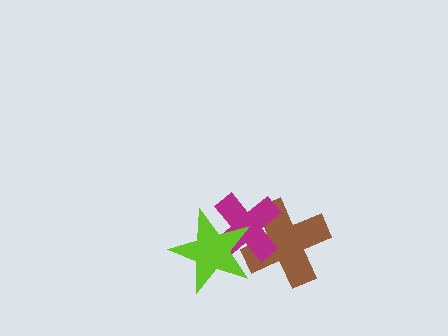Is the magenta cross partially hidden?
Yes, it is partially covered by another shape.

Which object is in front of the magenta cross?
The lime star is in front of the magenta cross.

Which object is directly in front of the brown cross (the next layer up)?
The magenta cross is directly in front of the brown cross.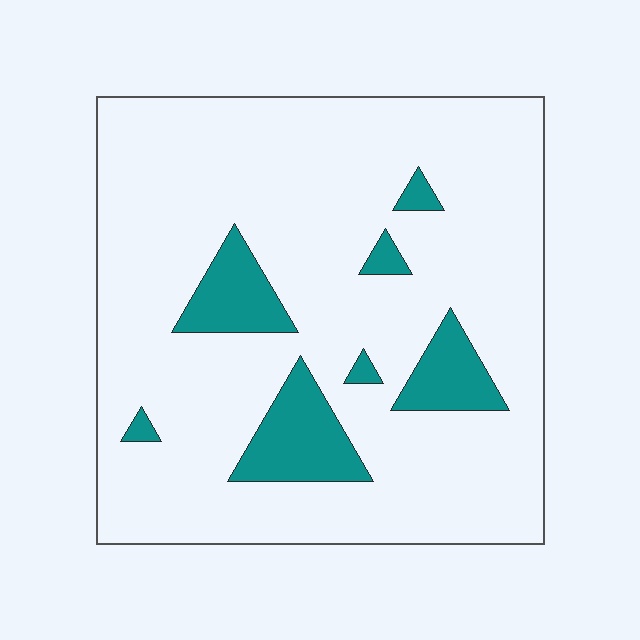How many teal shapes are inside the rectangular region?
7.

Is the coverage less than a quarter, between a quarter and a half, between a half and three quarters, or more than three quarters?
Less than a quarter.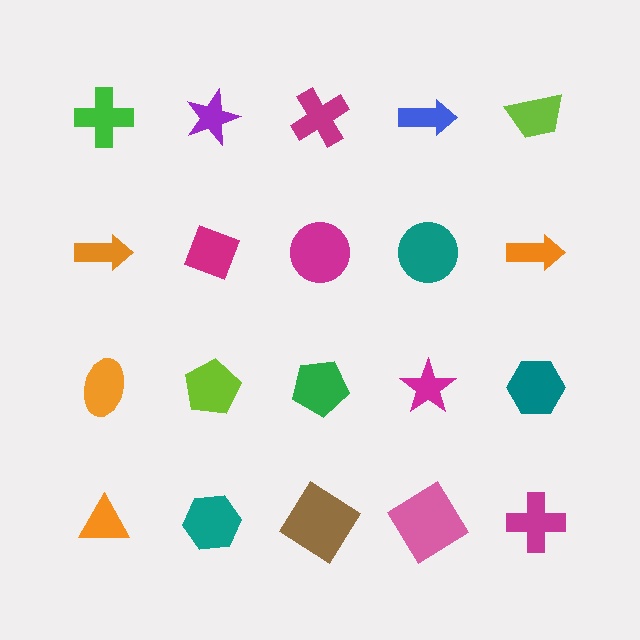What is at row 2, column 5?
An orange arrow.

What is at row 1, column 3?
A magenta cross.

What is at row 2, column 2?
A magenta diamond.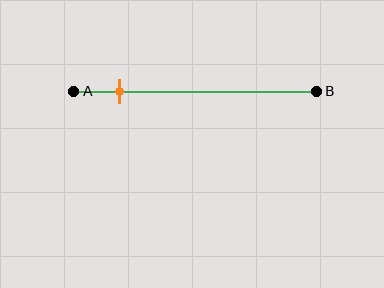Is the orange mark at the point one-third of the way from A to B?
No, the mark is at about 20% from A, not at the 33% one-third point.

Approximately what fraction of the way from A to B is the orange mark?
The orange mark is approximately 20% of the way from A to B.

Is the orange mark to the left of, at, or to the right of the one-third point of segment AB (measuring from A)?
The orange mark is to the left of the one-third point of segment AB.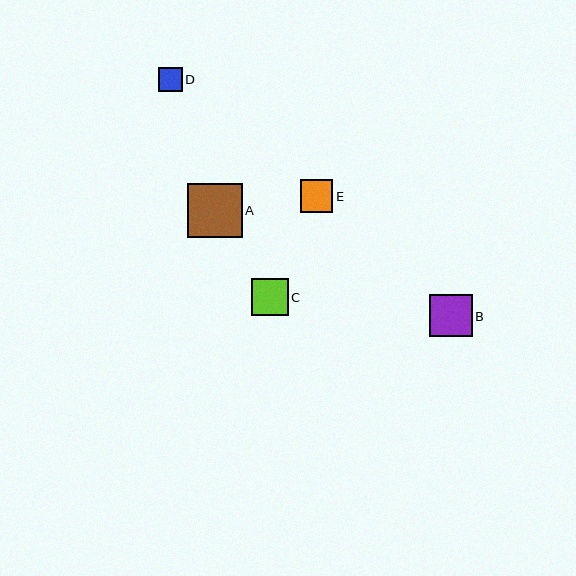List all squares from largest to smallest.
From largest to smallest: A, B, C, E, D.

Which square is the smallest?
Square D is the smallest with a size of approximately 24 pixels.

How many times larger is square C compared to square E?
Square C is approximately 1.1 times the size of square E.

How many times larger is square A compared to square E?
Square A is approximately 1.7 times the size of square E.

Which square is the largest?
Square A is the largest with a size of approximately 54 pixels.